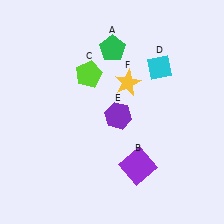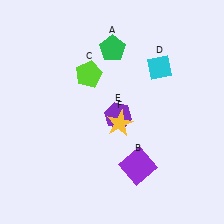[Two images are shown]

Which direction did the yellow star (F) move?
The yellow star (F) moved down.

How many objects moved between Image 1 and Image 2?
1 object moved between the two images.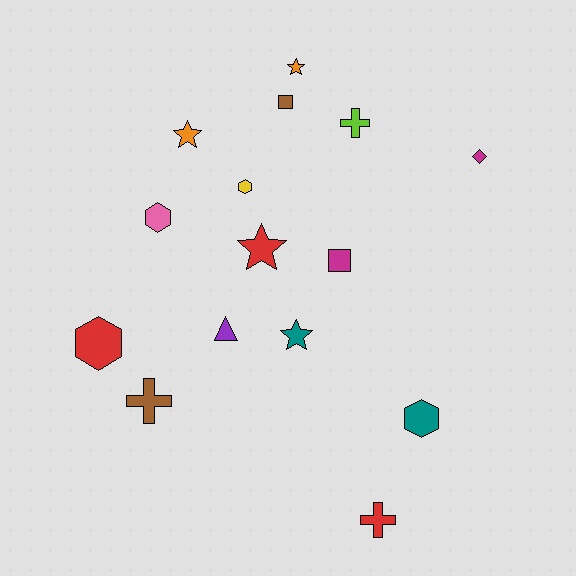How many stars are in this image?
There are 4 stars.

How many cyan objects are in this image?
There are no cyan objects.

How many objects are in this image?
There are 15 objects.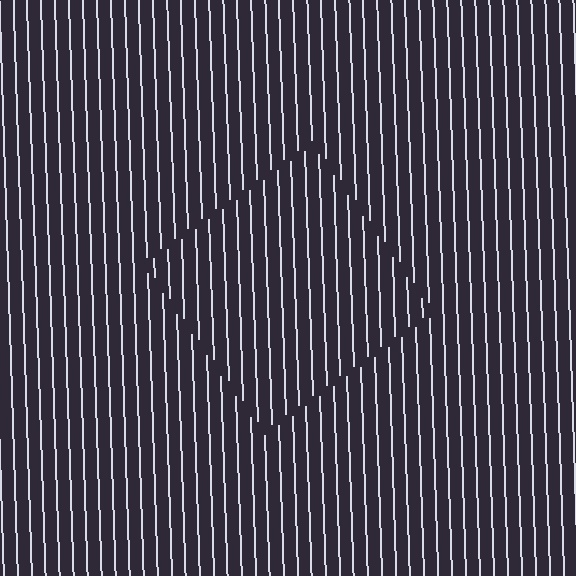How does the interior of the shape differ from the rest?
The interior of the shape contains the same grating, shifted by half a period — the contour is defined by the phase discontinuity where line-ends from the inner and outer gratings abut.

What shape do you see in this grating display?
An illusory square. The interior of the shape contains the same grating, shifted by half a period — the contour is defined by the phase discontinuity where line-ends from the inner and outer gratings abut.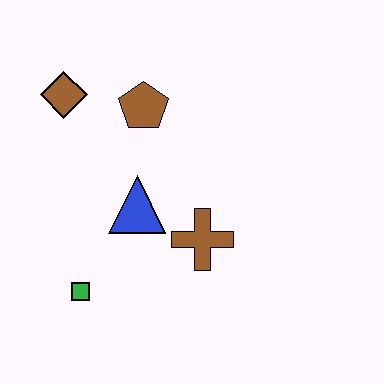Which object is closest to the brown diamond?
The brown pentagon is closest to the brown diamond.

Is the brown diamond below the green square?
No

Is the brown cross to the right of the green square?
Yes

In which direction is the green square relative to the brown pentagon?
The green square is below the brown pentagon.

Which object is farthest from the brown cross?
The brown diamond is farthest from the brown cross.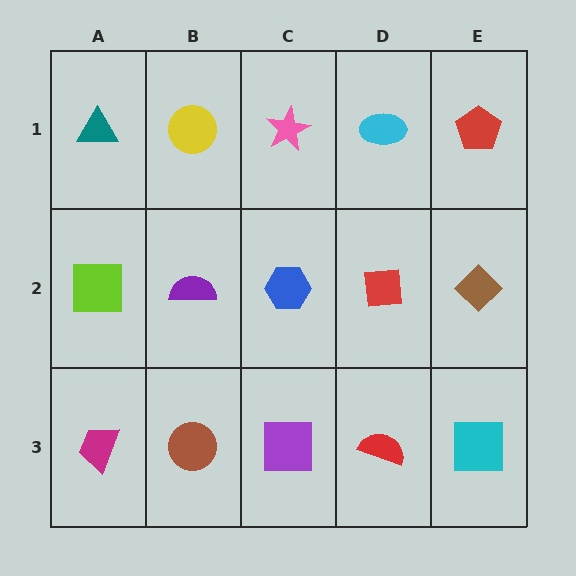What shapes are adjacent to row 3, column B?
A purple semicircle (row 2, column B), a magenta trapezoid (row 3, column A), a purple square (row 3, column C).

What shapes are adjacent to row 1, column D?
A red square (row 2, column D), a pink star (row 1, column C), a red pentagon (row 1, column E).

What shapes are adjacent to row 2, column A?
A teal triangle (row 1, column A), a magenta trapezoid (row 3, column A), a purple semicircle (row 2, column B).